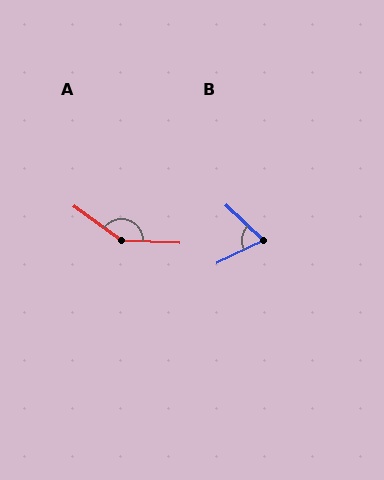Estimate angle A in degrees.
Approximately 146 degrees.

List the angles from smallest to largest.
B (69°), A (146°).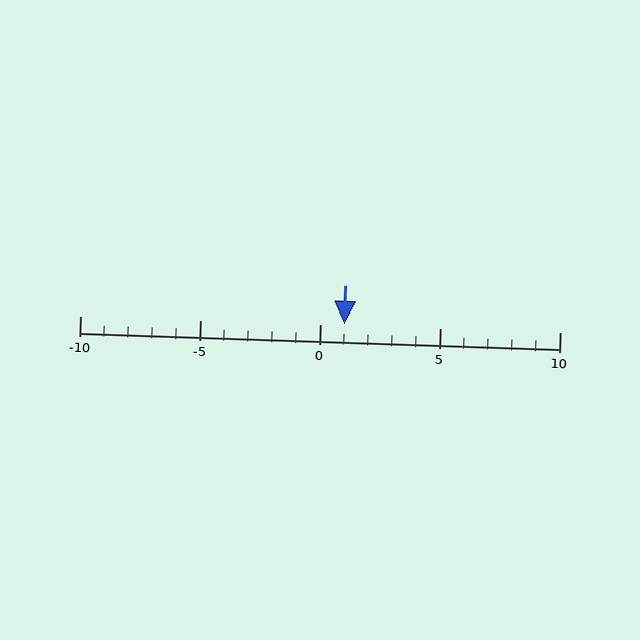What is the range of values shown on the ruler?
The ruler shows values from -10 to 10.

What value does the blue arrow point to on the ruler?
The blue arrow points to approximately 1.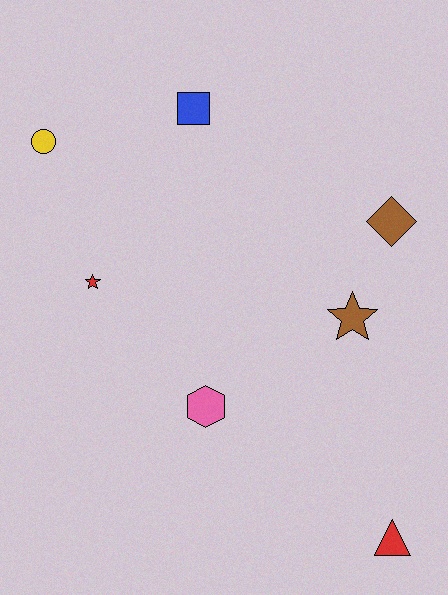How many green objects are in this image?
There are no green objects.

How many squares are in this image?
There is 1 square.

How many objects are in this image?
There are 7 objects.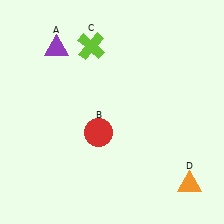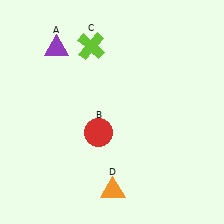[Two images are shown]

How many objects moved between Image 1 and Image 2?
1 object moved between the two images.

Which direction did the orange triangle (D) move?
The orange triangle (D) moved left.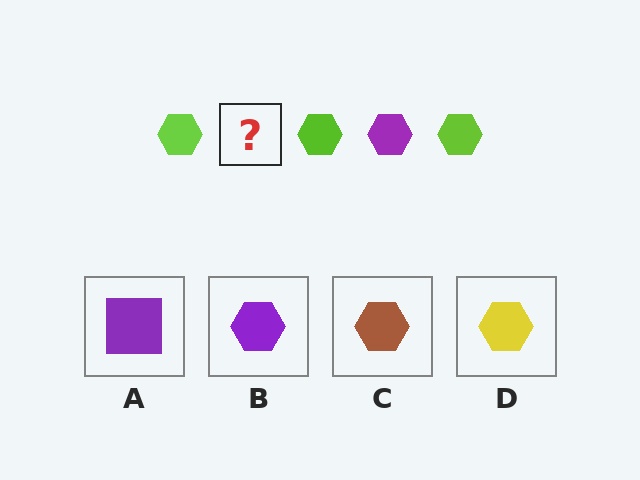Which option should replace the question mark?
Option B.